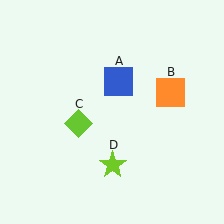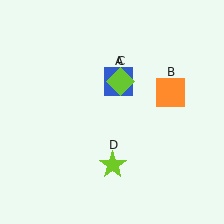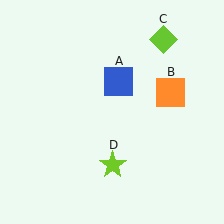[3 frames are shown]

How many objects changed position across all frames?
1 object changed position: lime diamond (object C).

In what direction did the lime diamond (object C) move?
The lime diamond (object C) moved up and to the right.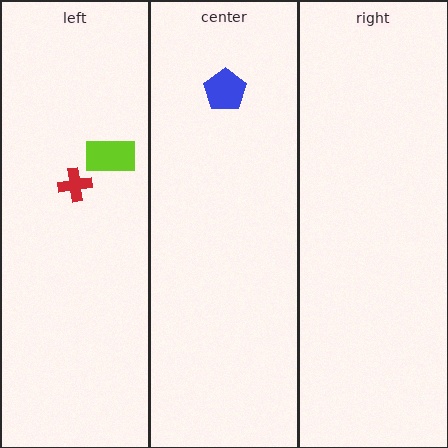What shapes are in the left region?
The red cross, the lime rectangle.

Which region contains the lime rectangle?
The left region.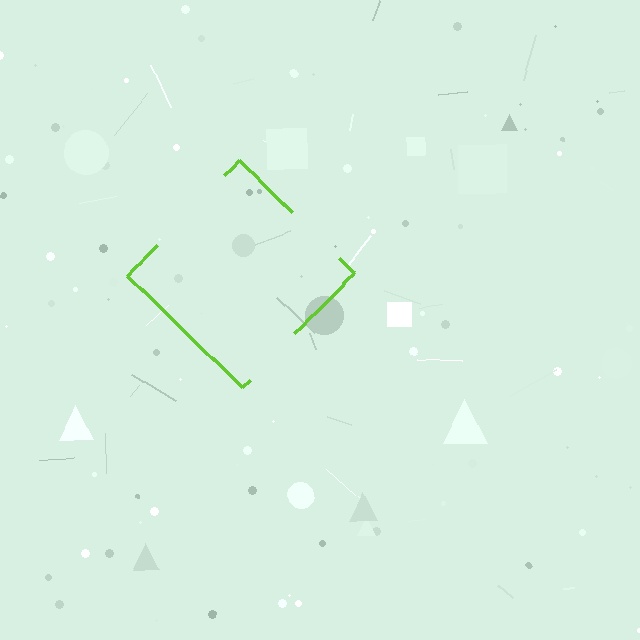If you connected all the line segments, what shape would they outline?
They would outline a diamond.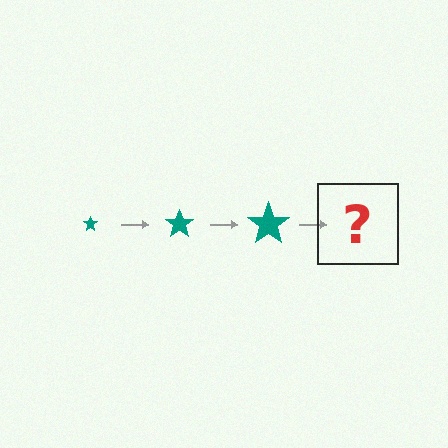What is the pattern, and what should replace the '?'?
The pattern is that the star gets progressively larger each step. The '?' should be a teal star, larger than the previous one.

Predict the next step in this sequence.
The next step is a teal star, larger than the previous one.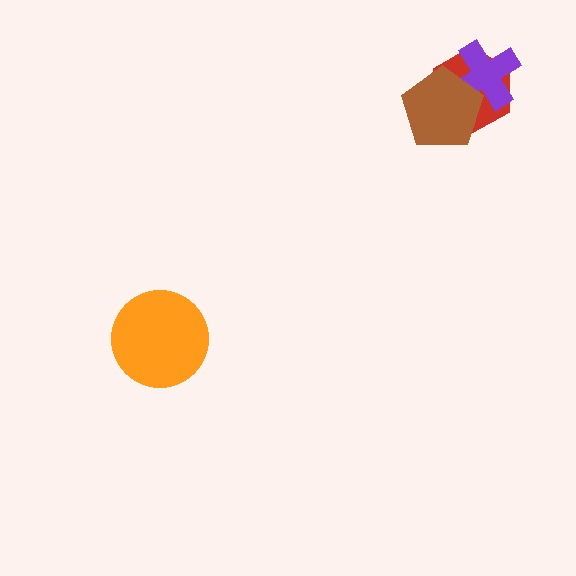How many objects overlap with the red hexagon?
2 objects overlap with the red hexagon.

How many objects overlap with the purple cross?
2 objects overlap with the purple cross.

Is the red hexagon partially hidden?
Yes, it is partially covered by another shape.